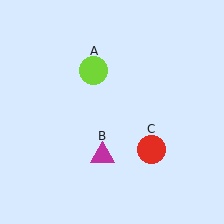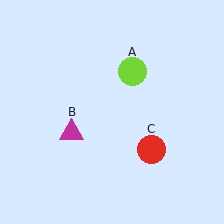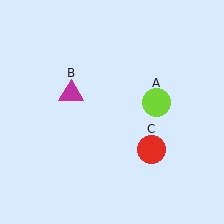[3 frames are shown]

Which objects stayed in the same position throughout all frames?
Red circle (object C) remained stationary.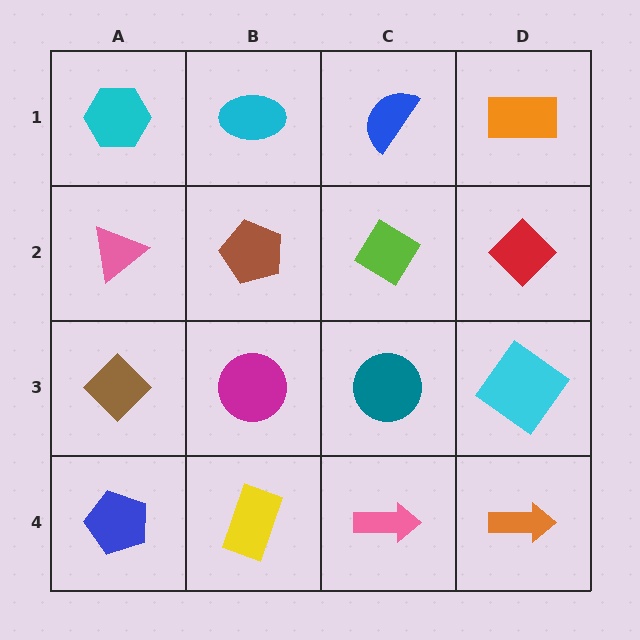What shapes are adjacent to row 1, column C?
A lime diamond (row 2, column C), a cyan ellipse (row 1, column B), an orange rectangle (row 1, column D).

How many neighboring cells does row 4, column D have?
2.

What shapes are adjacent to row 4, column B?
A magenta circle (row 3, column B), a blue pentagon (row 4, column A), a pink arrow (row 4, column C).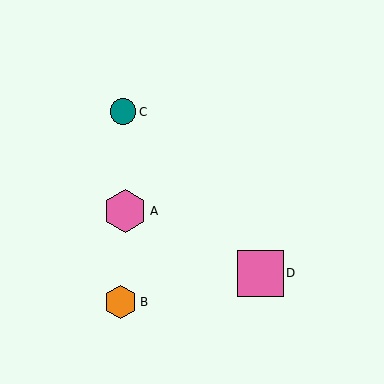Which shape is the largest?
The pink square (labeled D) is the largest.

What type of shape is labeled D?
Shape D is a pink square.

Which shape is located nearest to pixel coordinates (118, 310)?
The orange hexagon (labeled B) at (120, 302) is nearest to that location.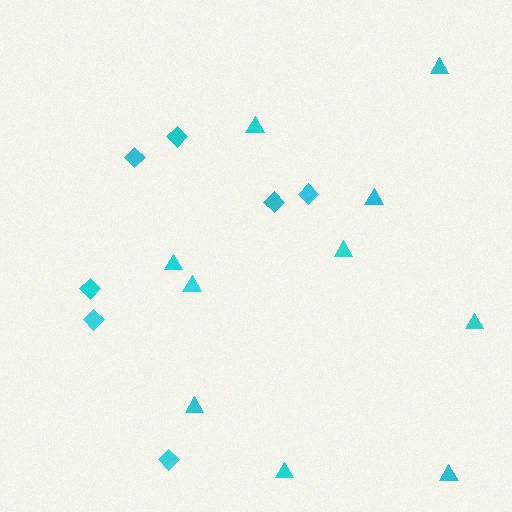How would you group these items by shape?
There are 2 groups: one group of diamonds (7) and one group of triangles (10).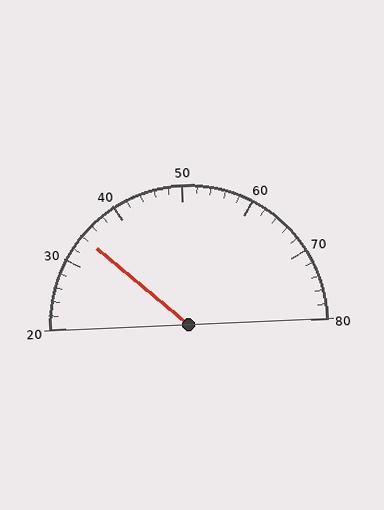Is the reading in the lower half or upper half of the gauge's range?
The reading is in the lower half of the range (20 to 80).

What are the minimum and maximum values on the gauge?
The gauge ranges from 20 to 80.